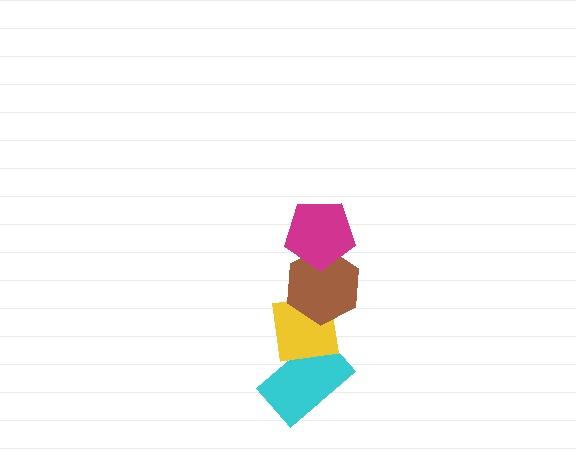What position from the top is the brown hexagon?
The brown hexagon is 2nd from the top.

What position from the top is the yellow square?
The yellow square is 3rd from the top.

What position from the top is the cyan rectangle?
The cyan rectangle is 4th from the top.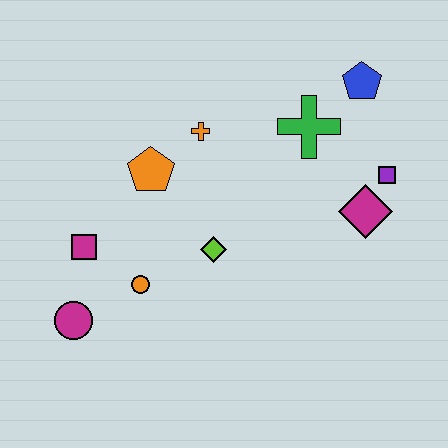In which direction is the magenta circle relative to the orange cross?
The magenta circle is below the orange cross.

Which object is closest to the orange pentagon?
The orange cross is closest to the orange pentagon.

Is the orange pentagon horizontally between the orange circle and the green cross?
Yes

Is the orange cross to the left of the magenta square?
No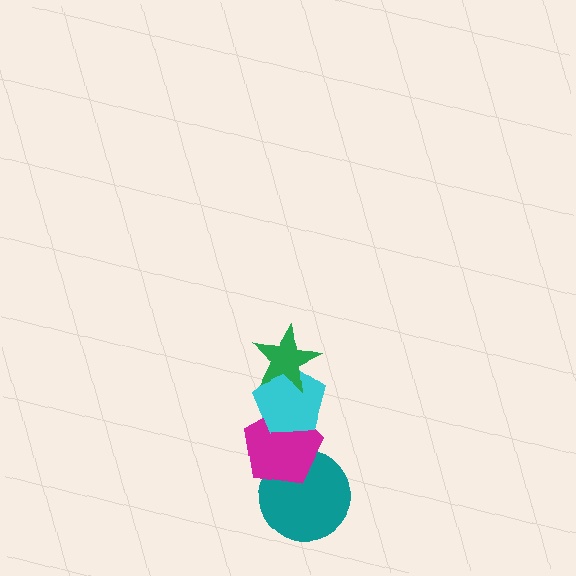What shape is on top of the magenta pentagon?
The cyan pentagon is on top of the magenta pentagon.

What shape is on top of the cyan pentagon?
The green star is on top of the cyan pentagon.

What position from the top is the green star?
The green star is 1st from the top.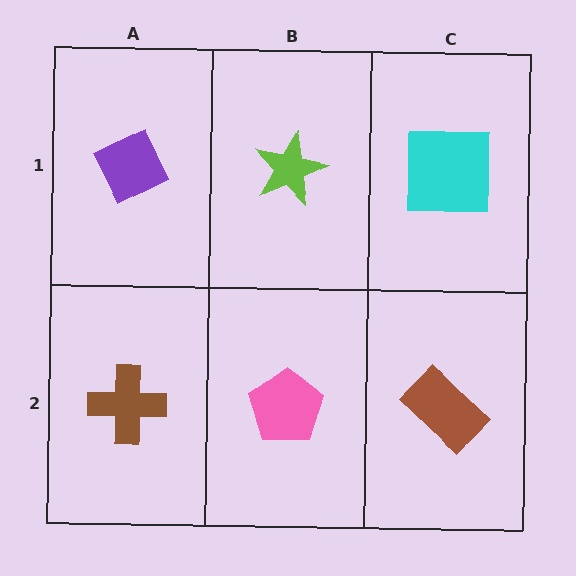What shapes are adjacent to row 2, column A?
A purple diamond (row 1, column A), a pink pentagon (row 2, column B).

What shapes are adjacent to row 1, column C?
A brown rectangle (row 2, column C), a lime star (row 1, column B).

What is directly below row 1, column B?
A pink pentagon.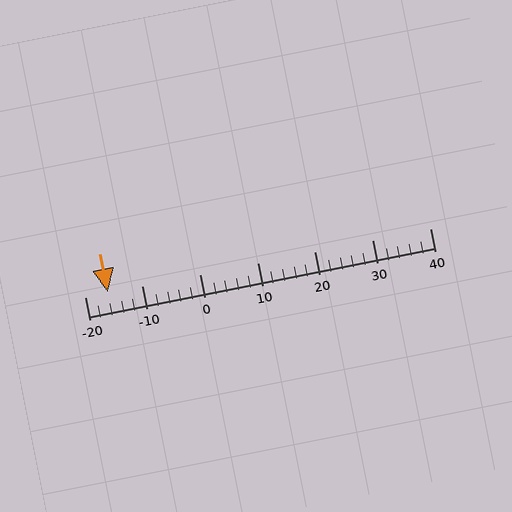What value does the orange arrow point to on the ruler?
The orange arrow points to approximately -16.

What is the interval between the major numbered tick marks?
The major tick marks are spaced 10 units apart.